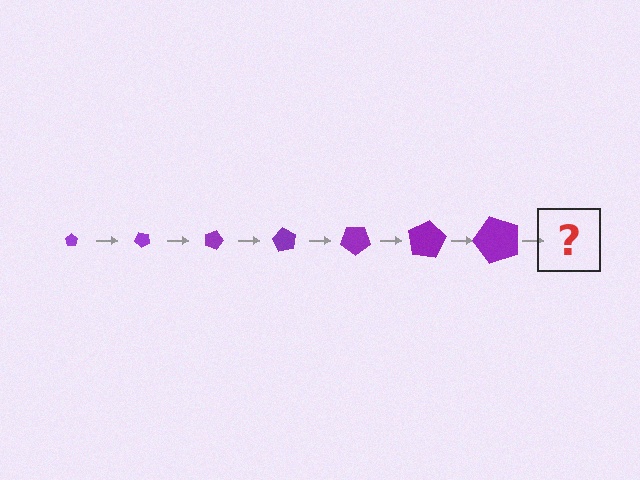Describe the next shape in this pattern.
It should be a pentagon, larger than the previous one and rotated 315 degrees from the start.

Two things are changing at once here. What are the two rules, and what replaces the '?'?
The two rules are that the pentagon grows larger each step and it rotates 45 degrees each step. The '?' should be a pentagon, larger than the previous one and rotated 315 degrees from the start.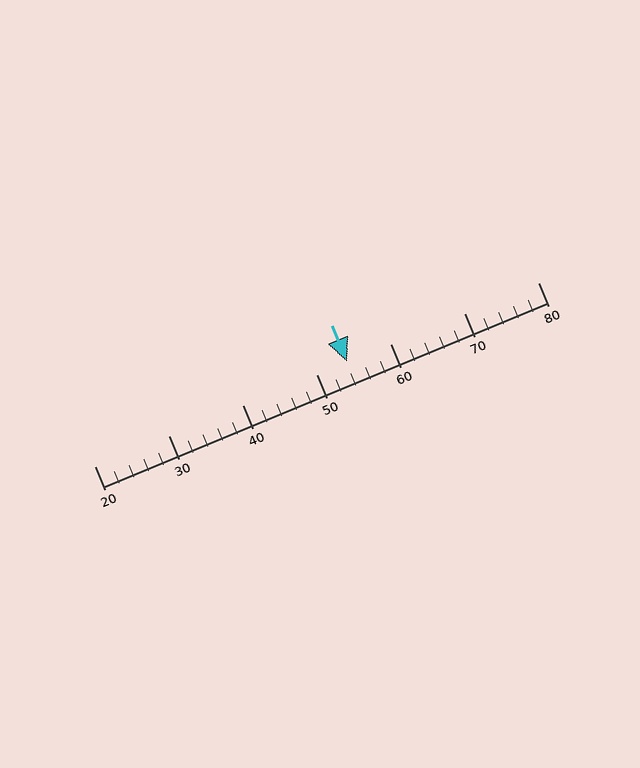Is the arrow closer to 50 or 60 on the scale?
The arrow is closer to 50.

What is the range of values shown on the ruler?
The ruler shows values from 20 to 80.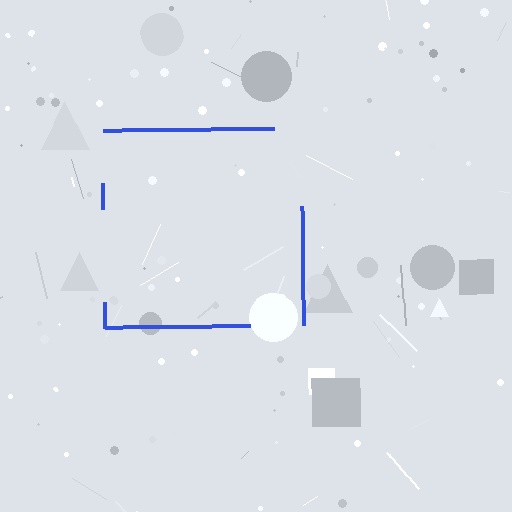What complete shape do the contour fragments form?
The contour fragments form a square.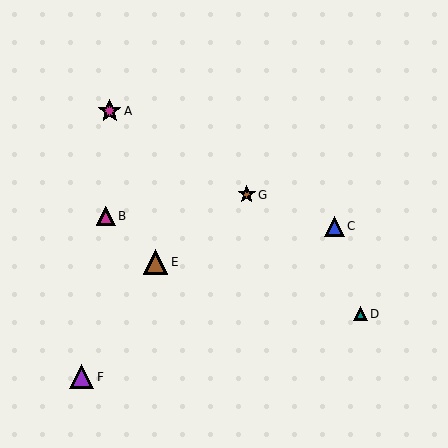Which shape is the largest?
The brown triangle (labeled E) is the largest.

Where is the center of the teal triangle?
The center of the teal triangle is at (361, 314).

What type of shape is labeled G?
Shape G is a brown star.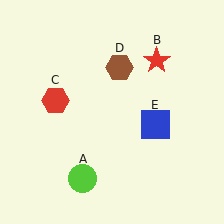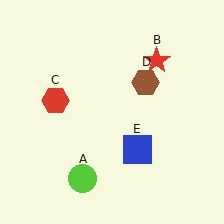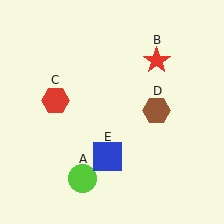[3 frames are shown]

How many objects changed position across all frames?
2 objects changed position: brown hexagon (object D), blue square (object E).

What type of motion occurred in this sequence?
The brown hexagon (object D), blue square (object E) rotated clockwise around the center of the scene.